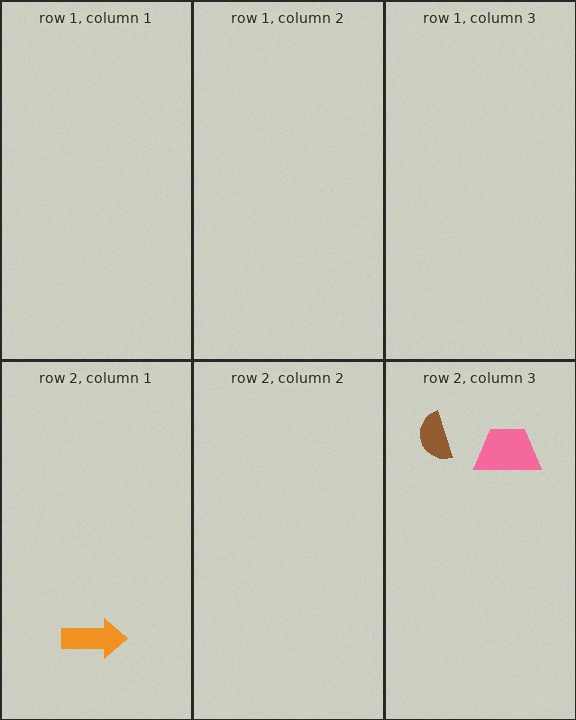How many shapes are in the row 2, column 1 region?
1.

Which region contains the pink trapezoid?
The row 2, column 3 region.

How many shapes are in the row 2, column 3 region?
2.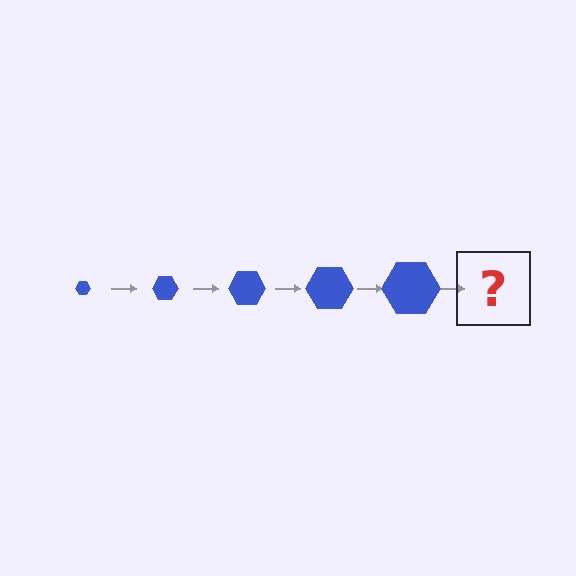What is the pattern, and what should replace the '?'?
The pattern is that the hexagon gets progressively larger each step. The '?' should be a blue hexagon, larger than the previous one.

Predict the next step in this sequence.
The next step is a blue hexagon, larger than the previous one.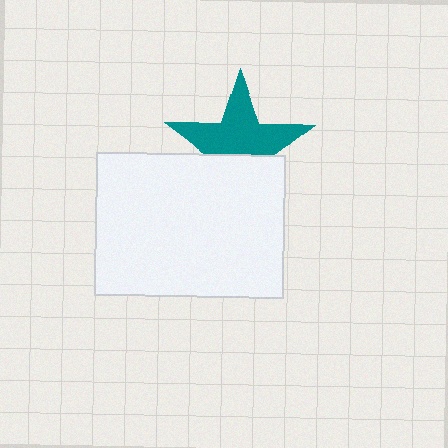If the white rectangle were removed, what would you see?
You would see the complete teal star.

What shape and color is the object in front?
The object in front is a white rectangle.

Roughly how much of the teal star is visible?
About half of it is visible (roughly 59%).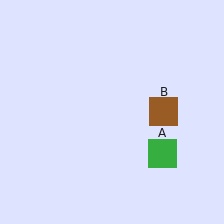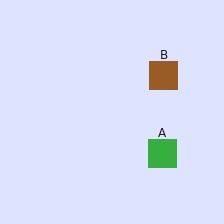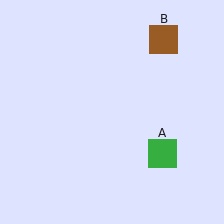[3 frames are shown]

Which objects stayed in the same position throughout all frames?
Green square (object A) remained stationary.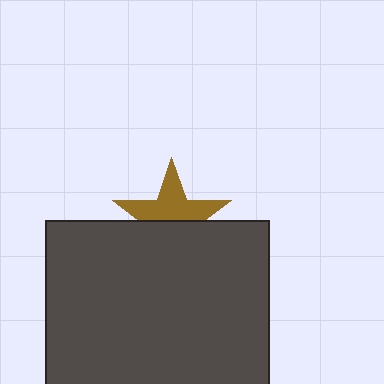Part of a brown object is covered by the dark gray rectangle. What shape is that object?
It is a star.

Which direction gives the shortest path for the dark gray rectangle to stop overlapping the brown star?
Moving down gives the shortest separation.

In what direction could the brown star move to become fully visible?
The brown star could move up. That would shift it out from behind the dark gray rectangle entirely.